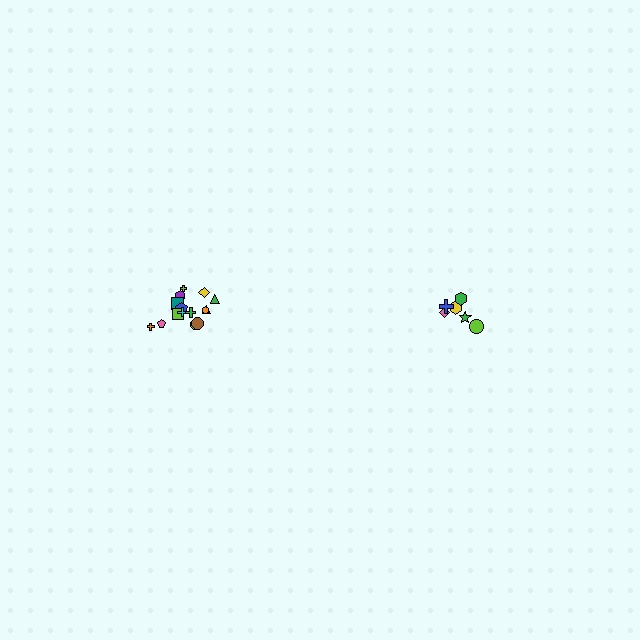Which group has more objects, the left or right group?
The left group.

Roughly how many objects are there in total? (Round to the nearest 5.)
Roughly 20 objects in total.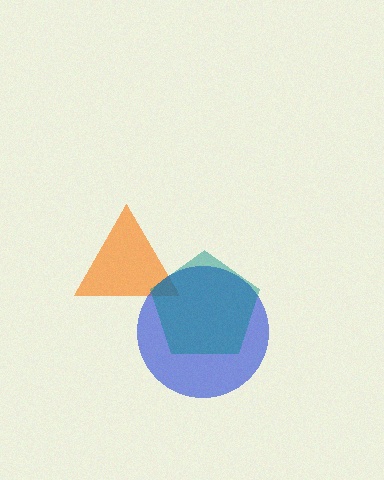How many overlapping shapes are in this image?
There are 3 overlapping shapes in the image.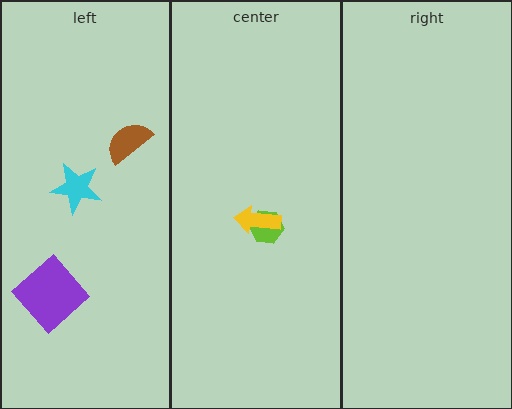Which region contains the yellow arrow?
The center region.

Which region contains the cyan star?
The left region.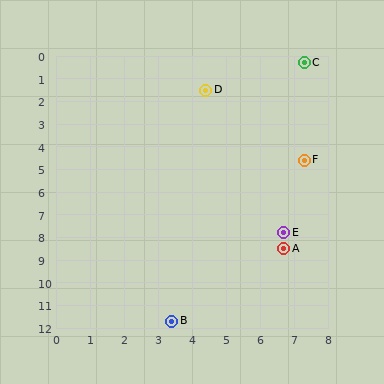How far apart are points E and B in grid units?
Points E and B are about 5.1 grid units apart.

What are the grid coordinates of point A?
Point A is at approximately (6.7, 8.5).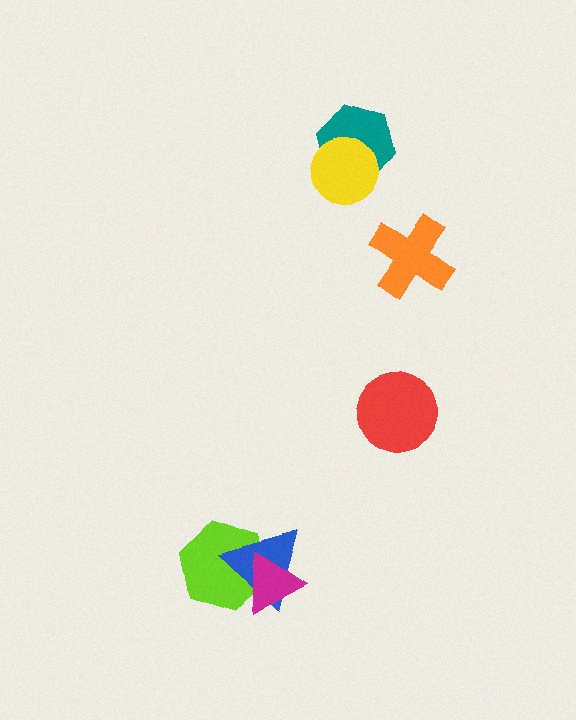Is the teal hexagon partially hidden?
Yes, it is partially covered by another shape.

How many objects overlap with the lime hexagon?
2 objects overlap with the lime hexagon.